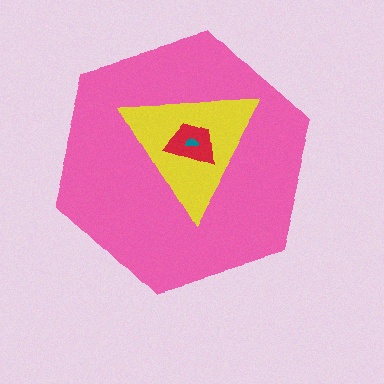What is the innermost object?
The teal semicircle.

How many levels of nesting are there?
4.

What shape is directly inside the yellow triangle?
The red trapezoid.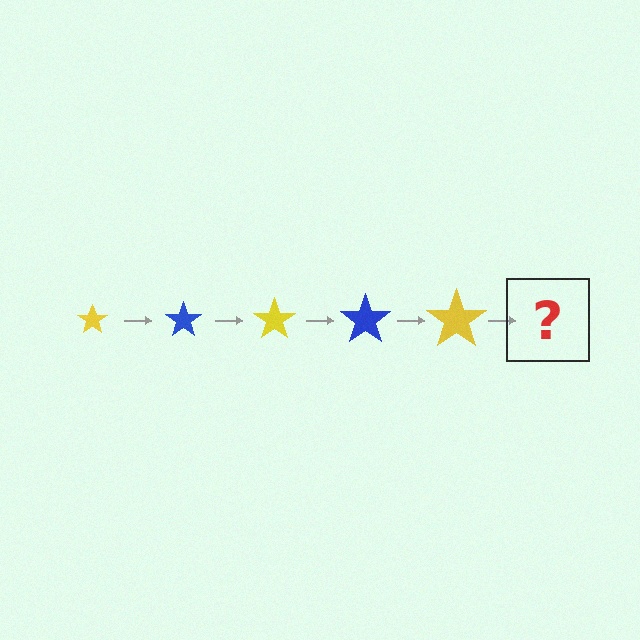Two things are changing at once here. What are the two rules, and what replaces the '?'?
The two rules are that the star grows larger each step and the color cycles through yellow and blue. The '?' should be a blue star, larger than the previous one.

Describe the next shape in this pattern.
It should be a blue star, larger than the previous one.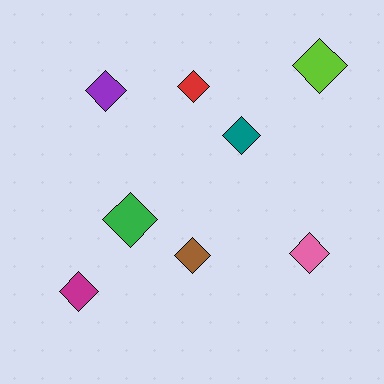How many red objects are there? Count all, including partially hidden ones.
There is 1 red object.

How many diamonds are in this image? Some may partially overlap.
There are 8 diamonds.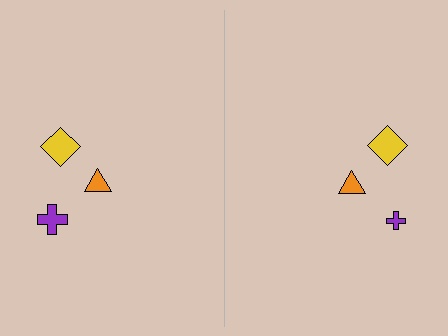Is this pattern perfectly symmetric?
No, the pattern is not perfectly symmetric. The purple cross on the right side has a different size than its mirror counterpart.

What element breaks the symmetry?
The purple cross on the right side has a different size than its mirror counterpart.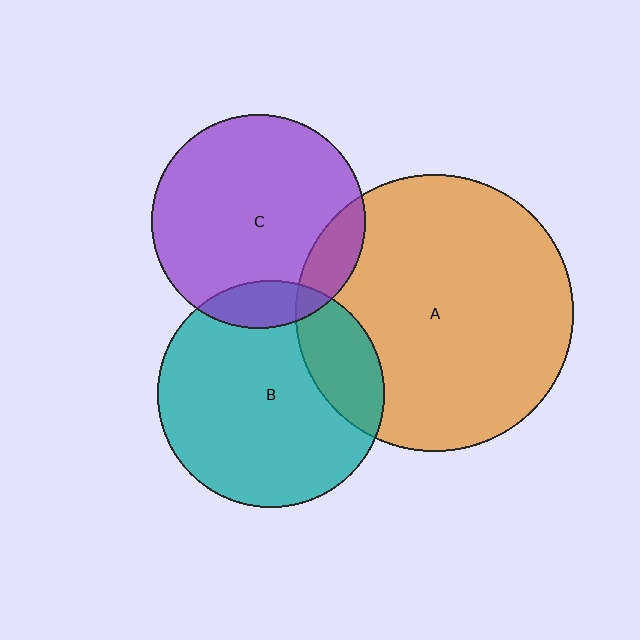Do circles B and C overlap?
Yes.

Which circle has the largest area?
Circle A (orange).